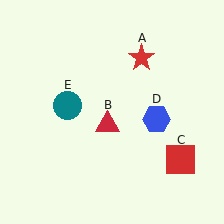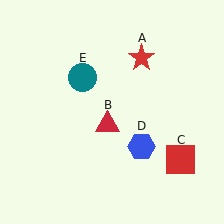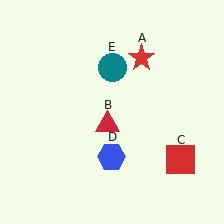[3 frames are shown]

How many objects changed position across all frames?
2 objects changed position: blue hexagon (object D), teal circle (object E).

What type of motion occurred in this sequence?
The blue hexagon (object D), teal circle (object E) rotated clockwise around the center of the scene.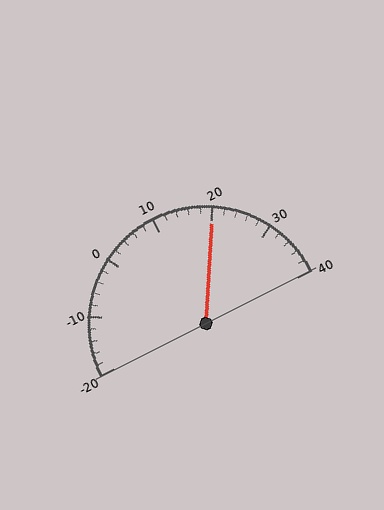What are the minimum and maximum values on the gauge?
The gauge ranges from -20 to 40.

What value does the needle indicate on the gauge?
The needle indicates approximately 20.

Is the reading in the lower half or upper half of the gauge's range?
The reading is in the upper half of the range (-20 to 40).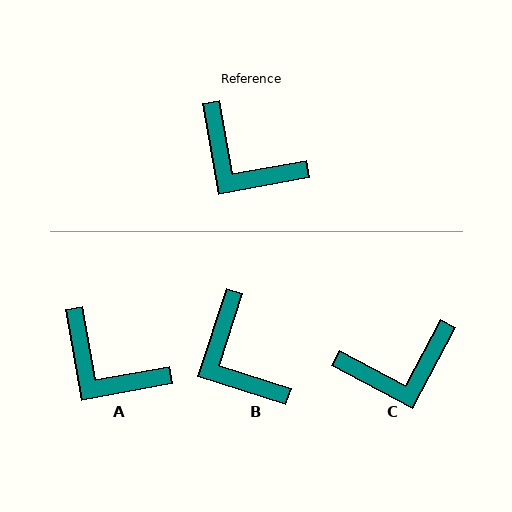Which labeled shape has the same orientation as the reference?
A.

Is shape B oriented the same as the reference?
No, it is off by about 28 degrees.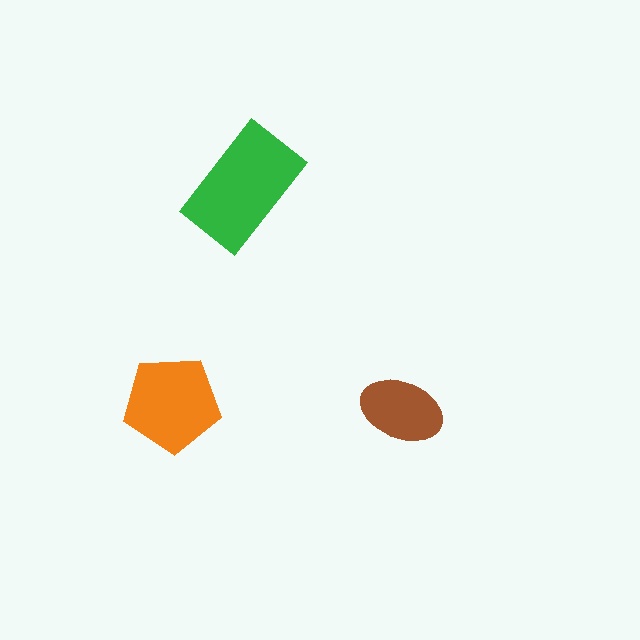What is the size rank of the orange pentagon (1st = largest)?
2nd.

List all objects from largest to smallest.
The green rectangle, the orange pentagon, the brown ellipse.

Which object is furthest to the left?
The orange pentagon is leftmost.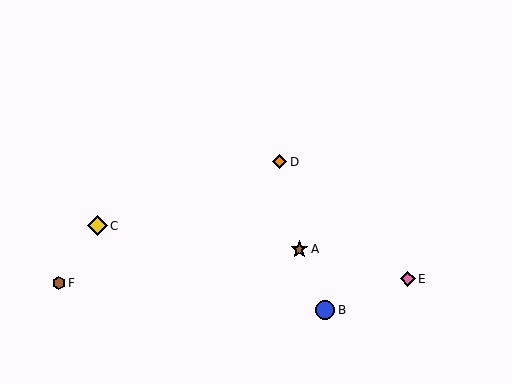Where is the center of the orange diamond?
The center of the orange diamond is at (280, 162).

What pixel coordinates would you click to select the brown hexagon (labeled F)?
Click at (59, 283) to select the brown hexagon F.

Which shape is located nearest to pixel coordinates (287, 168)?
The orange diamond (labeled D) at (280, 162) is nearest to that location.